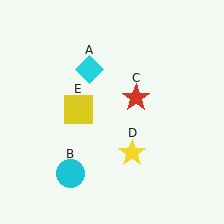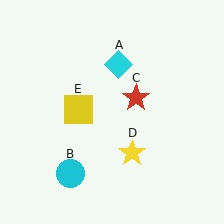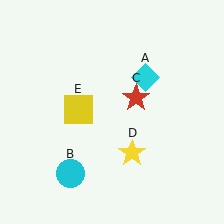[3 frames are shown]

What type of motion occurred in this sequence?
The cyan diamond (object A) rotated clockwise around the center of the scene.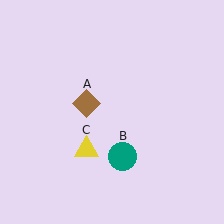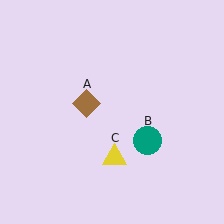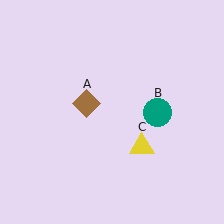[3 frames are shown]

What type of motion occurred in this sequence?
The teal circle (object B), yellow triangle (object C) rotated counterclockwise around the center of the scene.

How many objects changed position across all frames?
2 objects changed position: teal circle (object B), yellow triangle (object C).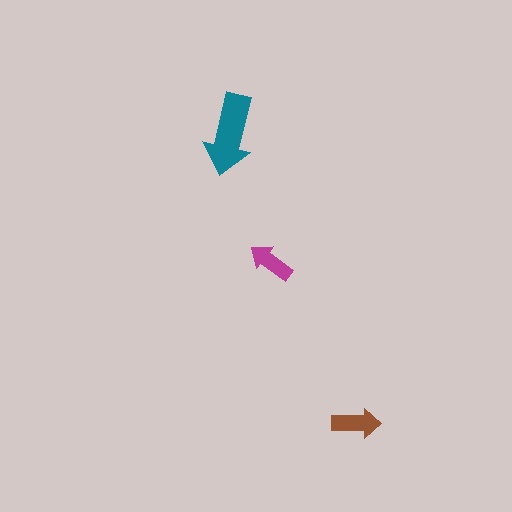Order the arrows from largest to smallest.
the teal one, the brown one, the magenta one.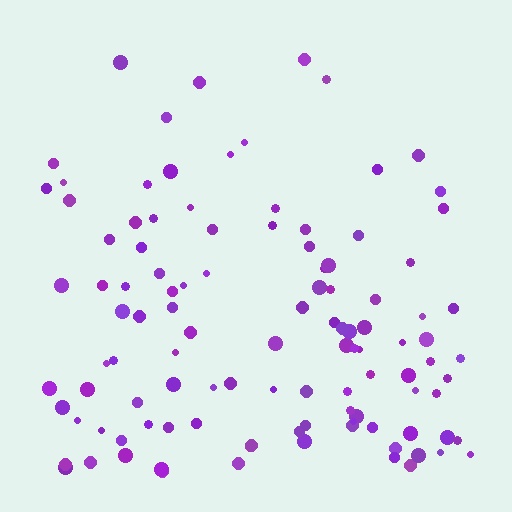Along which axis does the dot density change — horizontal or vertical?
Vertical.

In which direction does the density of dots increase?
From top to bottom, with the bottom side densest.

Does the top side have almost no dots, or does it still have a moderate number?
Still a moderate number, just noticeably fewer than the bottom.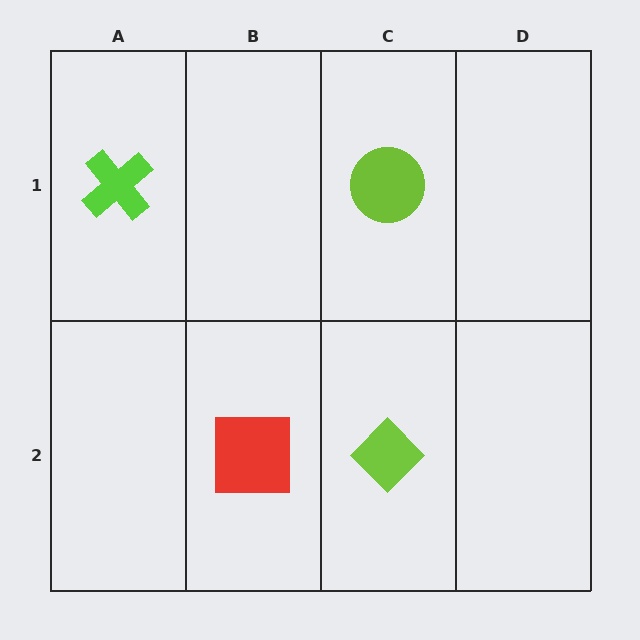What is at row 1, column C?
A lime circle.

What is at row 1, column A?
A lime cross.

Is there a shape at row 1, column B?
No, that cell is empty.